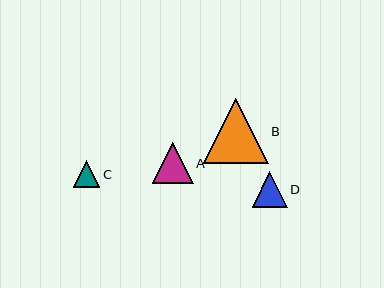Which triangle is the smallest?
Triangle C is the smallest with a size of approximately 27 pixels.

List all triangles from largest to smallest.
From largest to smallest: B, A, D, C.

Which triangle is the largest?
Triangle B is the largest with a size of approximately 65 pixels.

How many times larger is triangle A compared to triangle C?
Triangle A is approximately 1.5 times the size of triangle C.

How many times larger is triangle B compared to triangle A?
Triangle B is approximately 1.6 times the size of triangle A.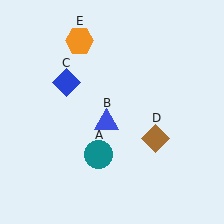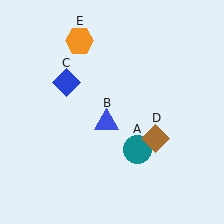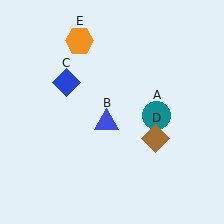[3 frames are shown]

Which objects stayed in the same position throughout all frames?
Blue triangle (object B) and blue diamond (object C) and brown diamond (object D) and orange hexagon (object E) remained stationary.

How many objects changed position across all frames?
1 object changed position: teal circle (object A).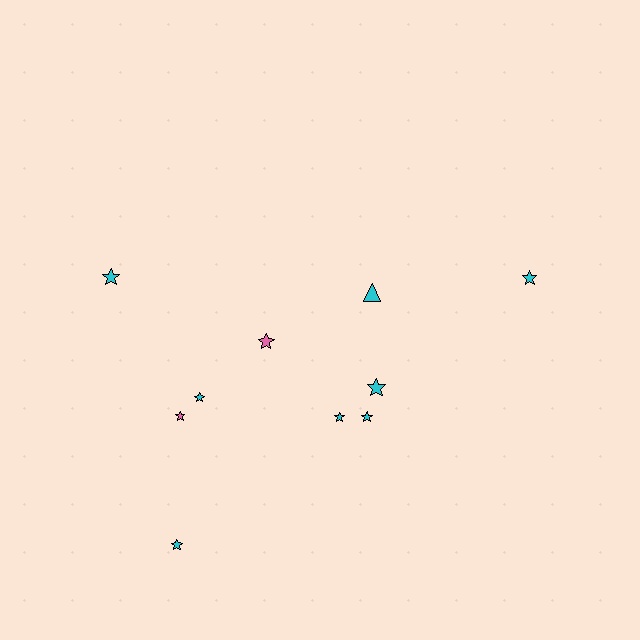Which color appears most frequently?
Cyan, with 8 objects.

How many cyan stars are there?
There are 7 cyan stars.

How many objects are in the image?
There are 10 objects.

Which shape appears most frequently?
Star, with 9 objects.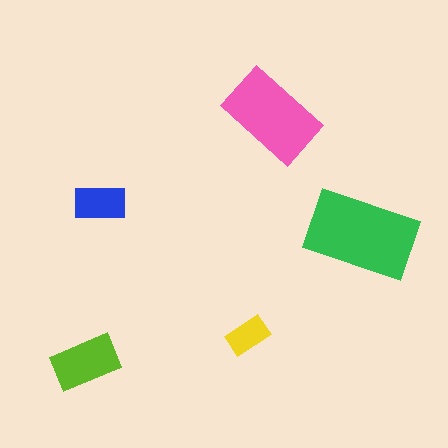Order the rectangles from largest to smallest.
the green one, the pink one, the lime one, the blue one, the yellow one.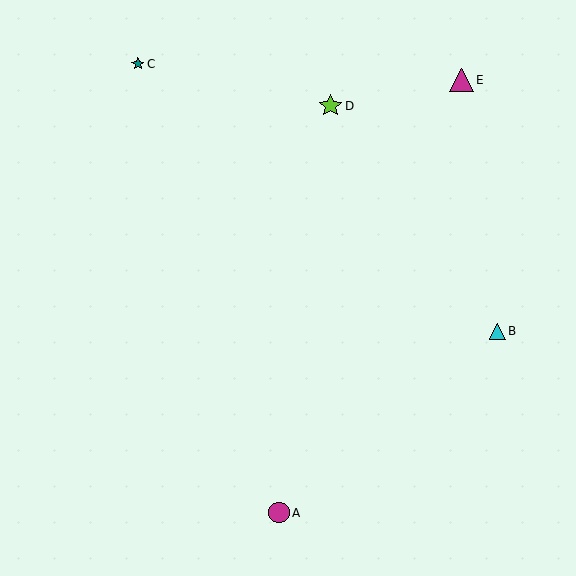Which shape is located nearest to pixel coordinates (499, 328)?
The cyan triangle (labeled B) at (497, 331) is nearest to that location.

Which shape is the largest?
The magenta triangle (labeled E) is the largest.